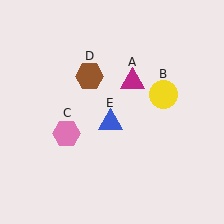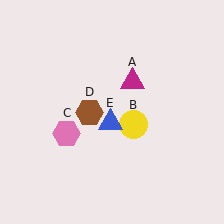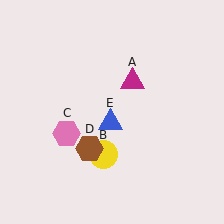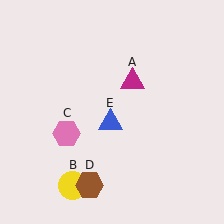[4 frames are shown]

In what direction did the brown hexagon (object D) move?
The brown hexagon (object D) moved down.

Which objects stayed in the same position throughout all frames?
Magenta triangle (object A) and pink hexagon (object C) and blue triangle (object E) remained stationary.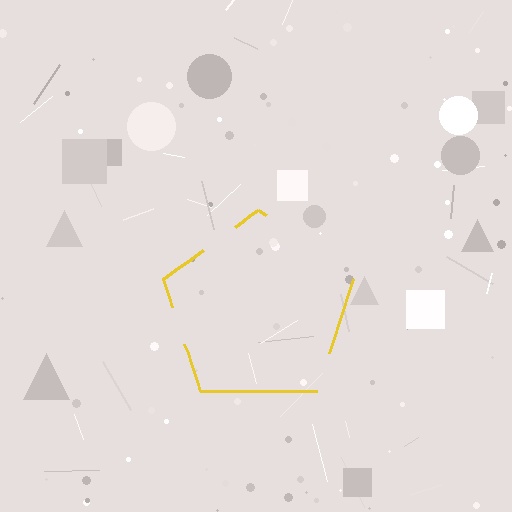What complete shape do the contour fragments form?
The contour fragments form a pentagon.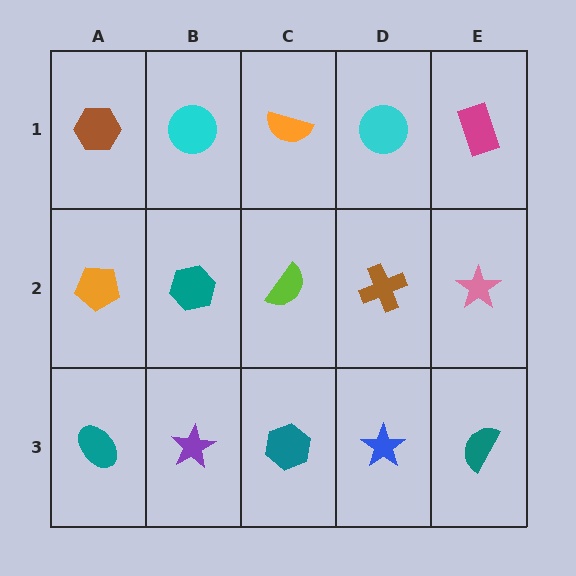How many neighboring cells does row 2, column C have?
4.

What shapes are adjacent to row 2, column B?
A cyan circle (row 1, column B), a purple star (row 3, column B), an orange pentagon (row 2, column A), a lime semicircle (row 2, column C).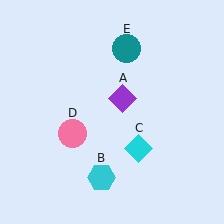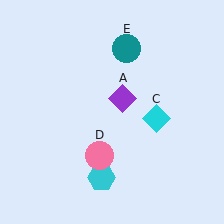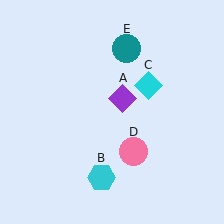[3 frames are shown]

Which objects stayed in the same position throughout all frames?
Purple diamond (object A) and cyan hexagon (object B) and teal circle (object E) remained stationary.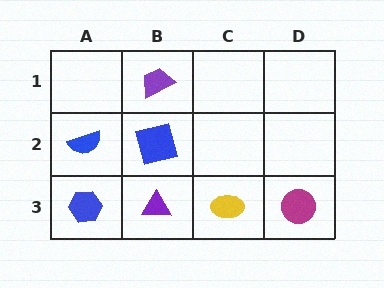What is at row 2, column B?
A blue square.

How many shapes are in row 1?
1 shape.